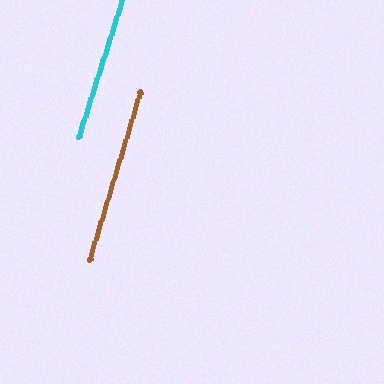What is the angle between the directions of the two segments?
Approximately 1 degree.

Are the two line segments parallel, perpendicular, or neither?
Parallel — their directions differ by only 0.8°.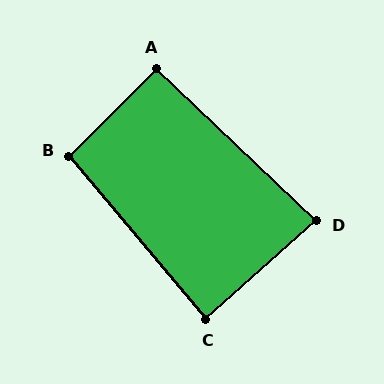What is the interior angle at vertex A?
Approximately 92 degrees (approximately right).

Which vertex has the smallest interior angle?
D, at approximately 85 degrees.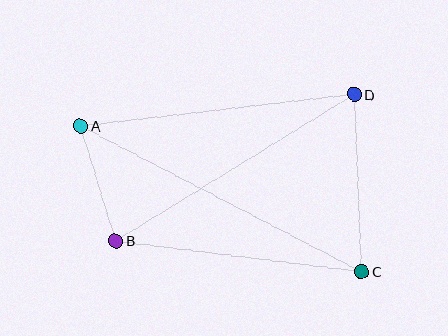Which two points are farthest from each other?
Points A and C are farthest from each other.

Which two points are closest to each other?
Points A and B are closest to each other.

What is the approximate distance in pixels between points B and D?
The distance between B and D is approximately 279 pixels.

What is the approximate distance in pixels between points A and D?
The distance between A and D is approximately 275 pixels.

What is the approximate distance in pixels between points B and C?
The distance between B and C is approximately 248 pixels.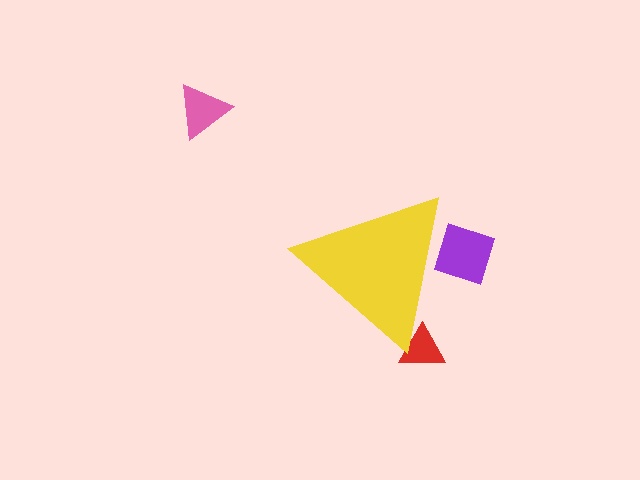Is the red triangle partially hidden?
Yes, the red triangle is partially hidden behind the yellow triangle.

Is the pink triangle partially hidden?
No, the pink triangle is fully visible.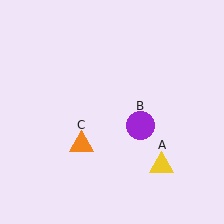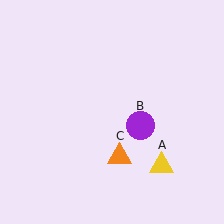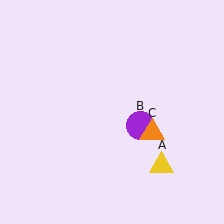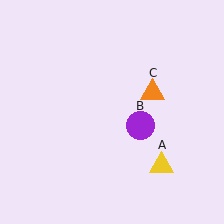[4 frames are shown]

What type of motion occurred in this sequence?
The orange triangle (object C) rotated counterclockwise around the center of the scene.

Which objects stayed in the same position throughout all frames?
Yellow triangle (object A) and purple circle (object B) remained stationary.